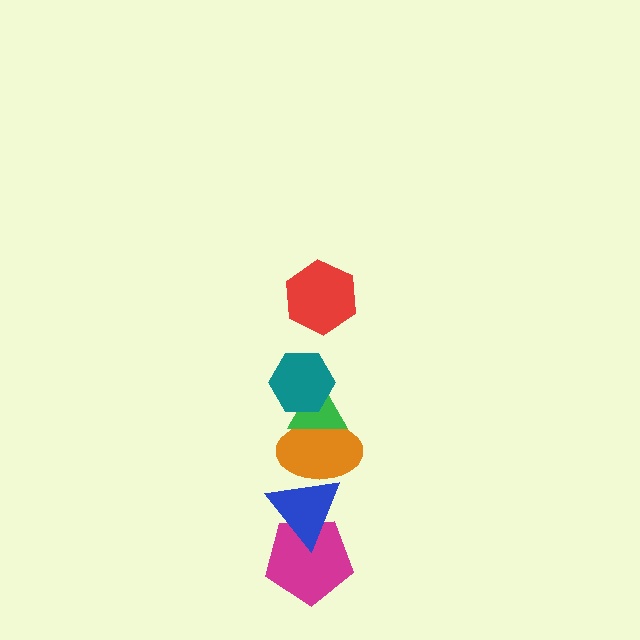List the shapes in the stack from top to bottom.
From top to bottom: the red hexagon, the teal hexagon, the green triangle, the orange ellipse, the blue triangle, the magenta pentagon.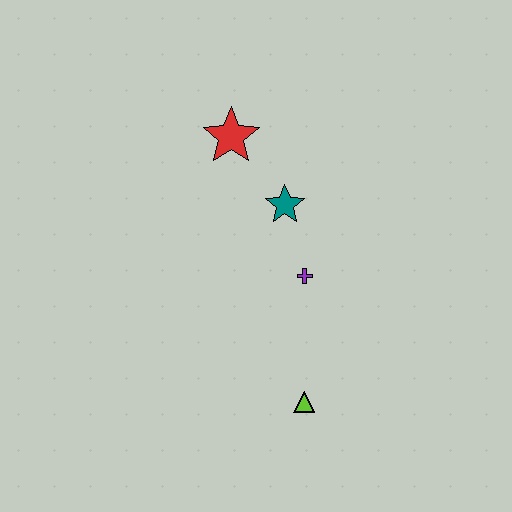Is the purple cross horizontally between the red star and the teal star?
No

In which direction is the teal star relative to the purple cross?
The teal star is above the purple cross.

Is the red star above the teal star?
Yes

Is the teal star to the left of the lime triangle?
Yes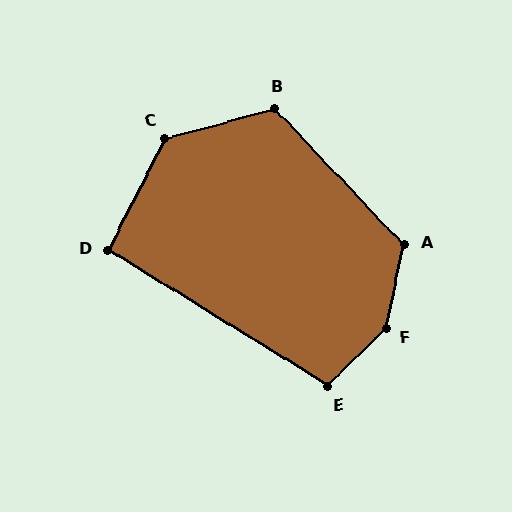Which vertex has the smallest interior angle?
D, at approximately 95 degrees.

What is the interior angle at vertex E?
Approximately 103 degrees (obtuse).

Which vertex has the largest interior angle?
F, at approximately 147 degrees.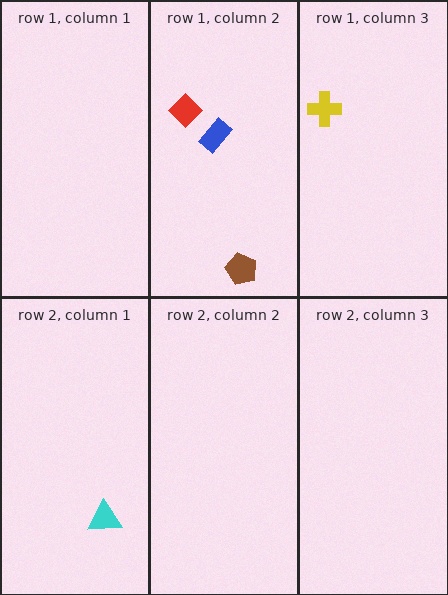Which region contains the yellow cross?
The row 1, column 3 region.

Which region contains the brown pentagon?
The row 1, column 2 region.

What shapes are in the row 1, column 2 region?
The brown pentagon, the blue rectangle, the red diamond.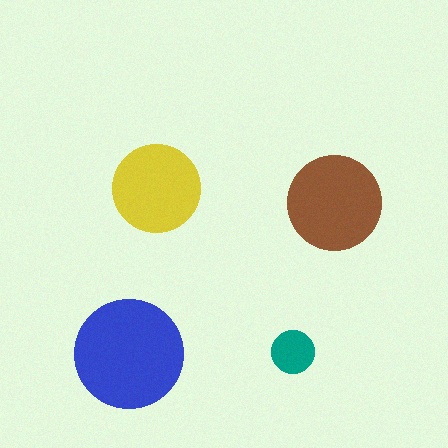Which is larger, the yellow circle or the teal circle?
The yellow one.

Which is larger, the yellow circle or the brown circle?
The brown one.